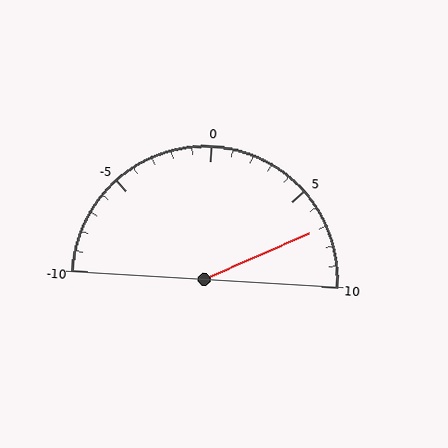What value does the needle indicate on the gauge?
The needle indicates approximately 7.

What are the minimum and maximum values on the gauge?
The gauge ranges from -10 to 10.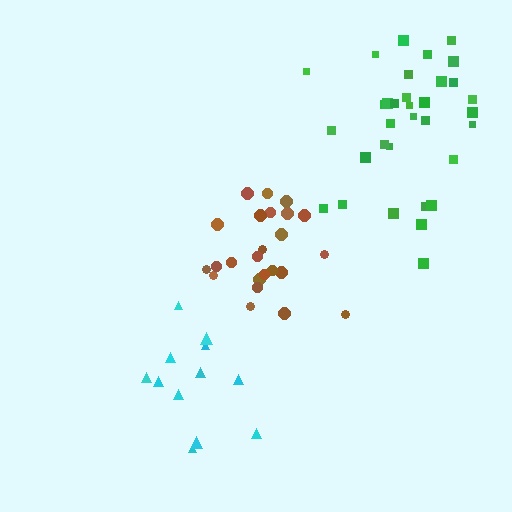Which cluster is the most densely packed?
Brown.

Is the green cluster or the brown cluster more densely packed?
Brown.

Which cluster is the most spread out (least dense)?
Cyan.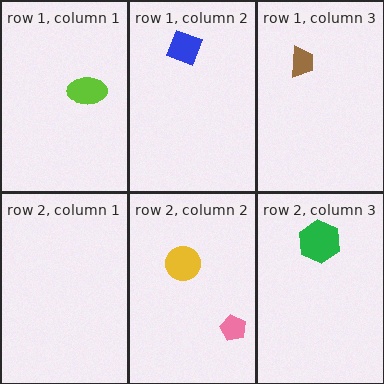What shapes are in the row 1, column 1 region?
The lime ellipse.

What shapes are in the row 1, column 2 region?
The blue diamond.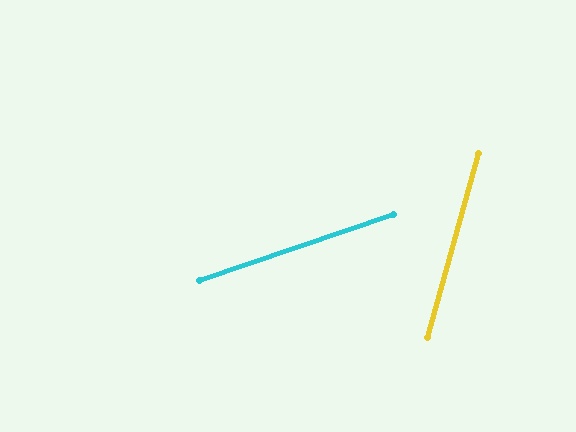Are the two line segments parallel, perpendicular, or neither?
Neither parallel nor perpendicular — they differ by about 56°.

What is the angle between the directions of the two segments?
Approximately 56 degrees.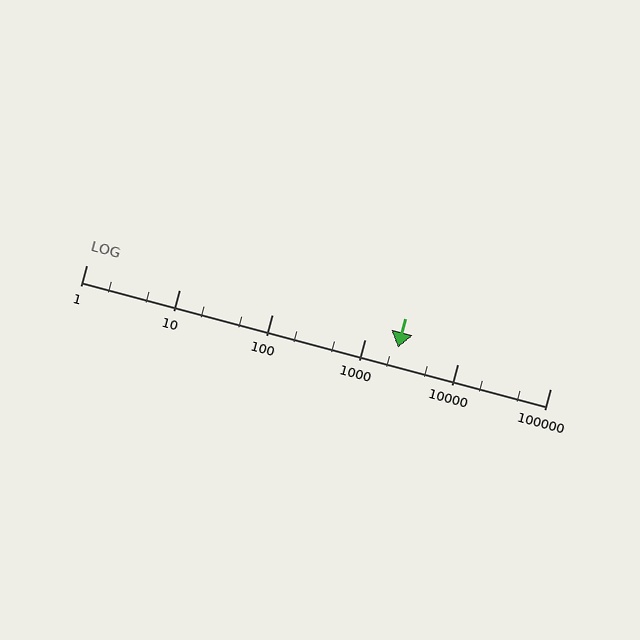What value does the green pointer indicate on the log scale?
The pointer indicates approximately 2300.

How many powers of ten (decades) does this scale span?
The scale spans 5 decades, from 1 to 100000.